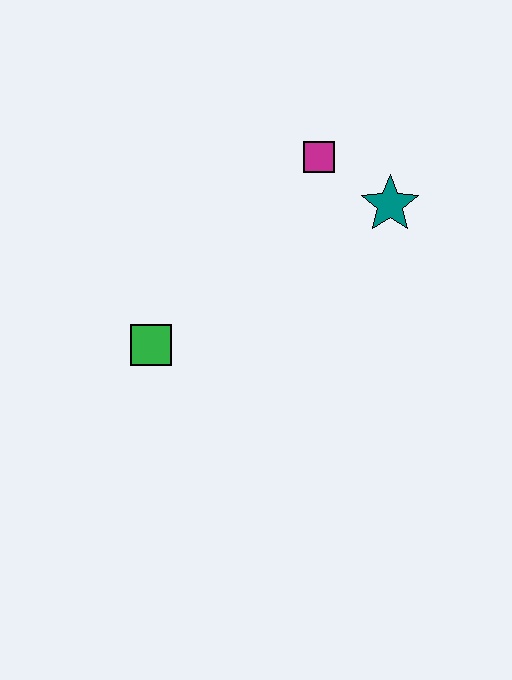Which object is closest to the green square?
The magenta square is closest to the green square.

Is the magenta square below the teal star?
No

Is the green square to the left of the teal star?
Yes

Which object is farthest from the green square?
The teal star is farthest from the green square.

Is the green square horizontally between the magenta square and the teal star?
No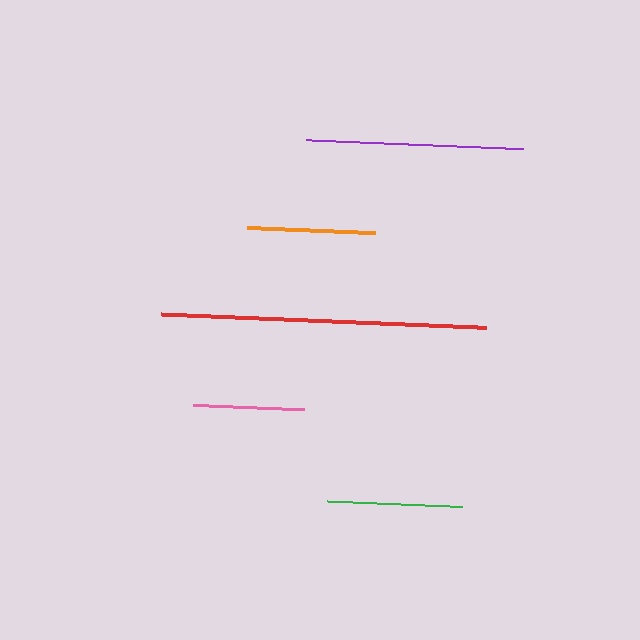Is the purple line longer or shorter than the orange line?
The purple line is longer than the orange line.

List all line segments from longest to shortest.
From longest to shortest: red, purple, green, orange, pink.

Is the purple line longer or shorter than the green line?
The purple line is longer than the green line.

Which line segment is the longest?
The red line is the longest at approximately 325 pixels.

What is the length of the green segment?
The green segment is approximately 136 pixels long.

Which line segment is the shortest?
The pink line is the shortest at approximately 112 pixels.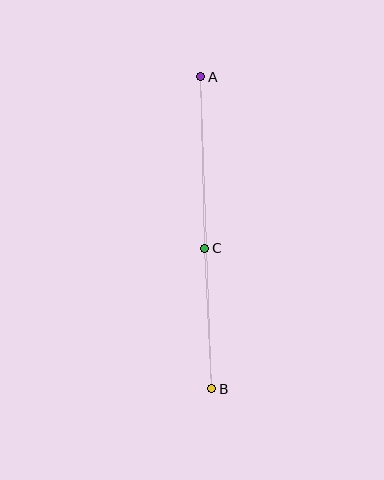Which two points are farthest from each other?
Points A and B are farthest from each other.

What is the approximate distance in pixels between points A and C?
The distance between A and C is approximately 172 pixels.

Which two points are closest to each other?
Points B and C are closest to each other.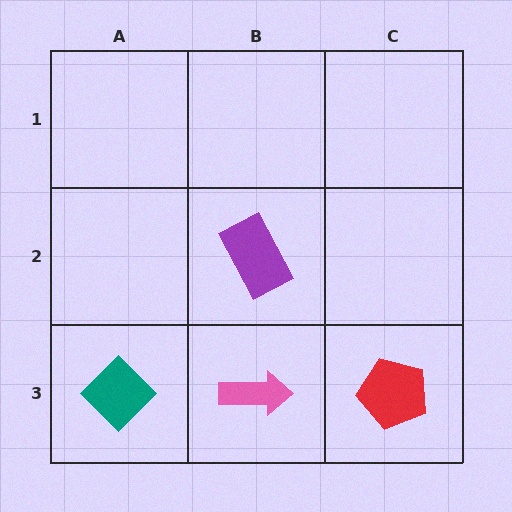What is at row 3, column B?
A pink arrow.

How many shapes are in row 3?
3 shapes.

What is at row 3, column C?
A red pentagon.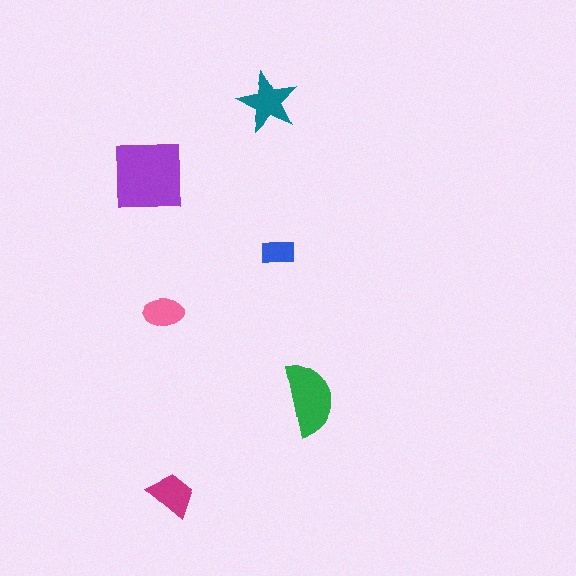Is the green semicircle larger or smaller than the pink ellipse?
Larger.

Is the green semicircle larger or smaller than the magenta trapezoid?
Larger.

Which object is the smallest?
The blue rectangle.